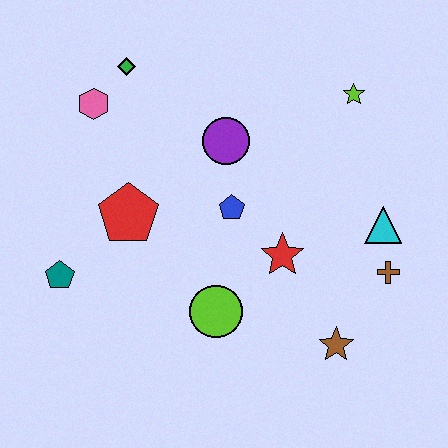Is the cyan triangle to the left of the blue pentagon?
No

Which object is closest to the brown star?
The brown cross is closest to the brown star.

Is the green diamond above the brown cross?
Yes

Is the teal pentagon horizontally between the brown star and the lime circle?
No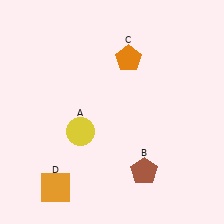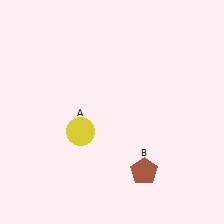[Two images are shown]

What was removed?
The orange square (D), the orange pentagon (C) were removed in Image 2.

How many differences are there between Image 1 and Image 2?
There are 2 differences between the two images.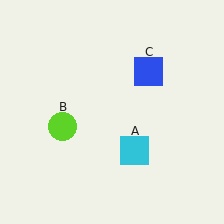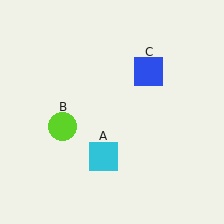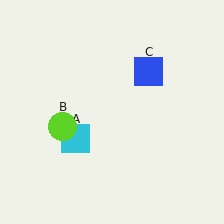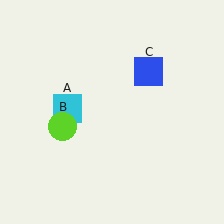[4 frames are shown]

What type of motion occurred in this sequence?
The cyan square (object A) rotated clockwise around the center of the scene.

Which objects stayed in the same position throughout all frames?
Lime circle (object B) and blue square (object C) remained stationary.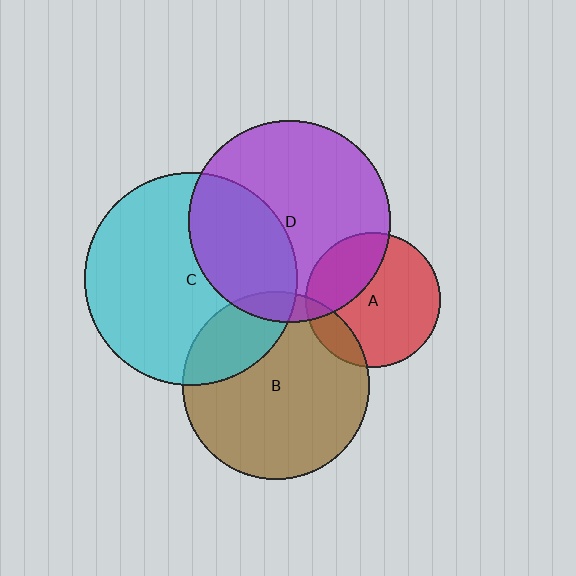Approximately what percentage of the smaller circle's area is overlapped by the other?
Approximately 10%.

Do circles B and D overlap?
Yes.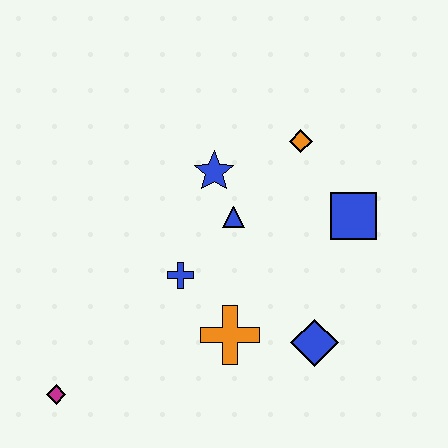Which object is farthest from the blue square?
The magenta diamond is farthest from the blue square.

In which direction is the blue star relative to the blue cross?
The blue star is above the blue cross.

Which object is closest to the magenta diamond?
The blue cross is closest to the magenta diamond.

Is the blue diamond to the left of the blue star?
No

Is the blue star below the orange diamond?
Yes